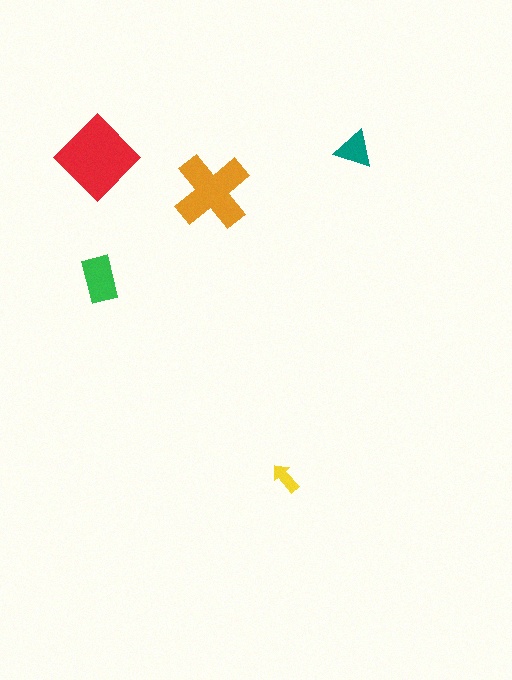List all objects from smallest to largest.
The yellow arrow, the teal triangle, the green rectangle, the orange cross, the red diamond.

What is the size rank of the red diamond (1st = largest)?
1st.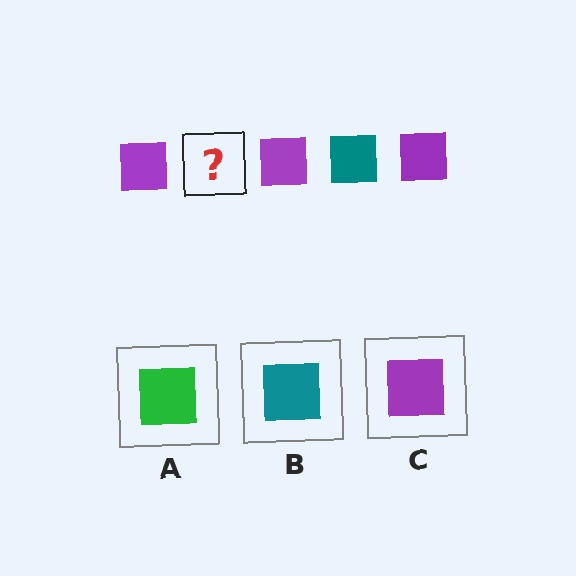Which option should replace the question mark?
Option B.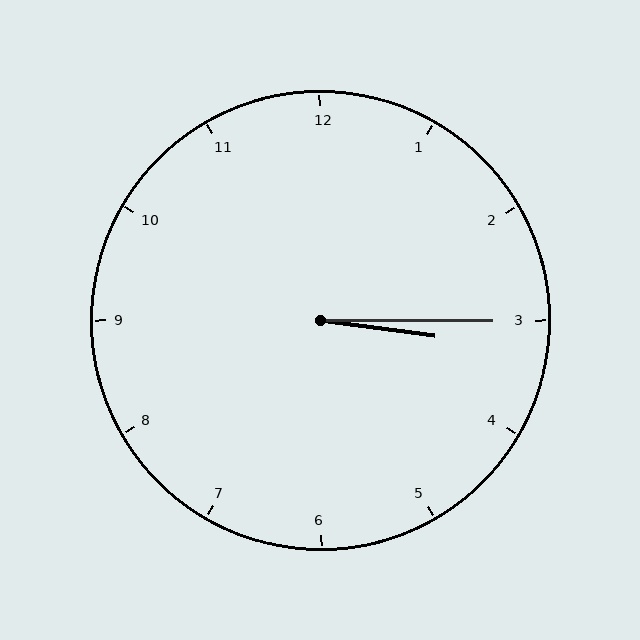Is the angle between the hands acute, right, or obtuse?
It is acute.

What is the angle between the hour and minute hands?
Approximately 8 degrees.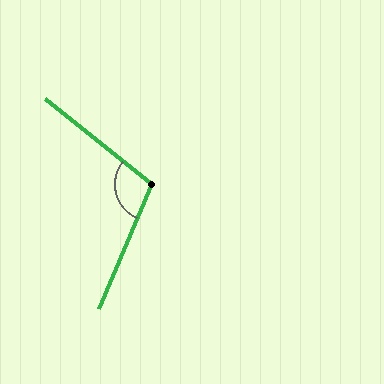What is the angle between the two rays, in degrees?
Approximately 106 degrees.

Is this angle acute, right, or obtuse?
It is obtuse.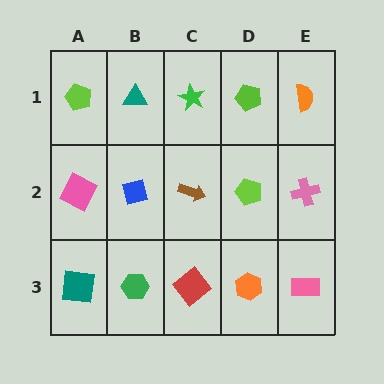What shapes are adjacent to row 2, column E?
An orange semicircle (row 1, column E), a pink rectangle (row 3, column E), a lime pentagon (row 2, column D).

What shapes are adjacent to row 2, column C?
A green star (row 1, column C), a red diamond (row 3, column C), a blue square (row 2, column B), a lime pentagon (row 2, column D).